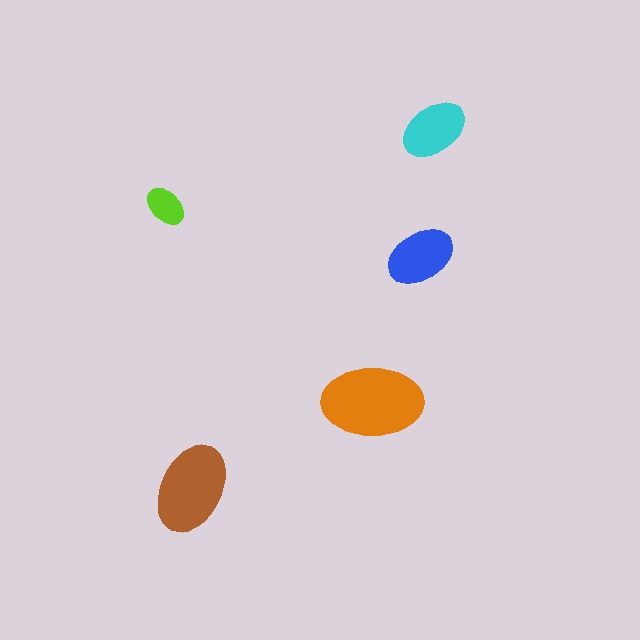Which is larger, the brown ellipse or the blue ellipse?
The brown one.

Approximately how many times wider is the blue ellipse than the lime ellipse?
About 1.5 times wider.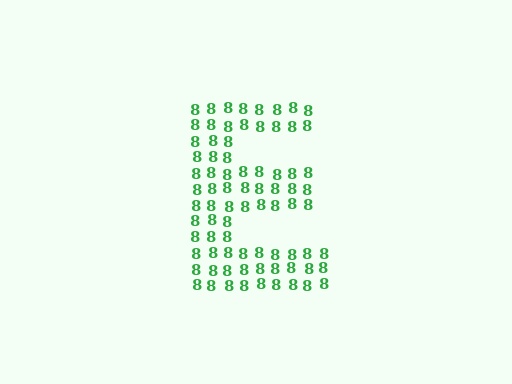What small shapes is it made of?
It is made of small digit 8's.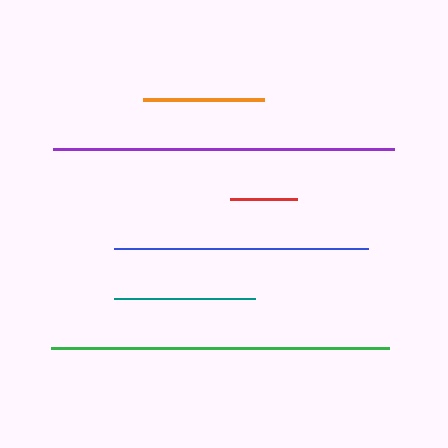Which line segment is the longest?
The purple line is the longest at approximately 340 pixels.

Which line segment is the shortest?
The red line is the shortest at approximately 67 pixels.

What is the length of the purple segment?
The purple segment is approximately 340 pixels long.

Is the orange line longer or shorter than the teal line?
The teal line is longer than the orange line.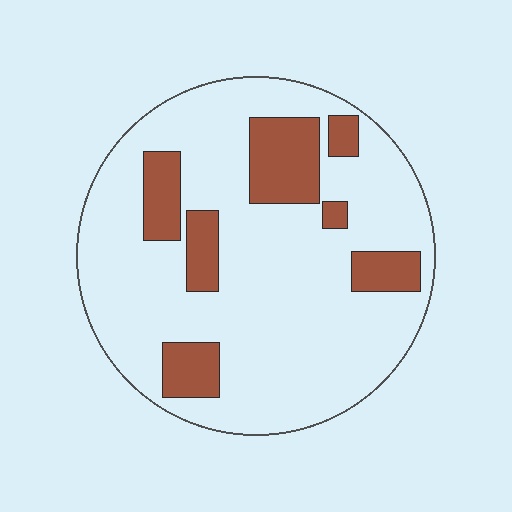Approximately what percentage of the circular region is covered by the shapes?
Approximately 20%.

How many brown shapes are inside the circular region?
7.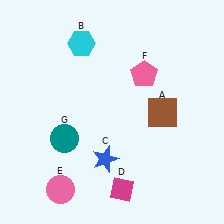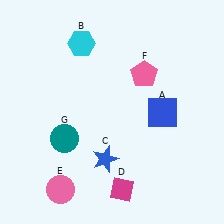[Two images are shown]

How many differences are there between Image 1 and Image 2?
There is 1 difference between the two images.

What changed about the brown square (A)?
In Image 1, A is brown. In Image 2, it changed to blue.